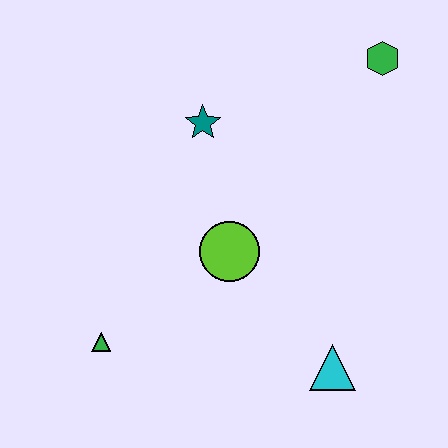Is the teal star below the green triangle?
No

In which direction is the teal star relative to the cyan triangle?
The teal star is above the cyan triangle.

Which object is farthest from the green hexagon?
The green triangle is farthest from the green hexagon.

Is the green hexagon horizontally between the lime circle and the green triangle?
No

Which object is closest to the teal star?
The lime circle is closest to the teal star.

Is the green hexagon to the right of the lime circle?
Yes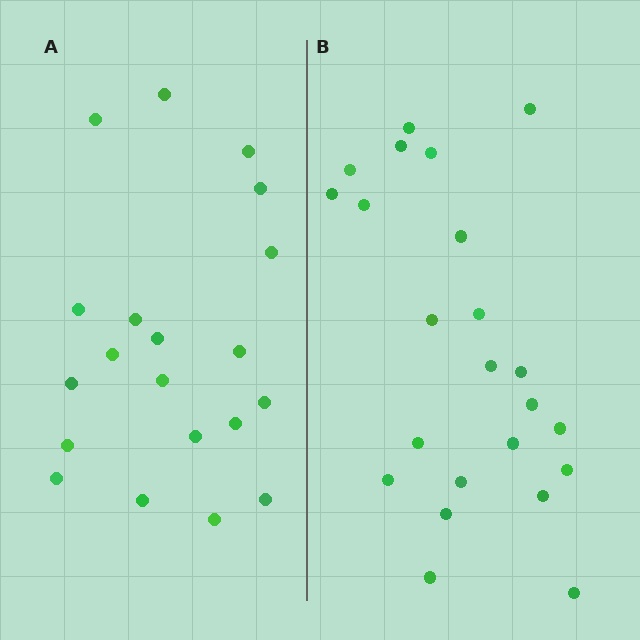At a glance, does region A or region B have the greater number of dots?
Region B (the right region) has more dots.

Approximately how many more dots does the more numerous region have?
Region B has just a few more — roughly 2 or 3 more dots than region A.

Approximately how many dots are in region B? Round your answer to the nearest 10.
About 20 dots. (The exact count is 23, which rounds to 20.)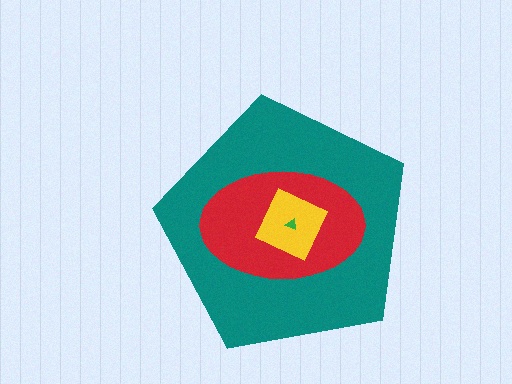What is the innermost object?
The green triangle.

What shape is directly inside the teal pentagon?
The red ellipse.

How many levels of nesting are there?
4.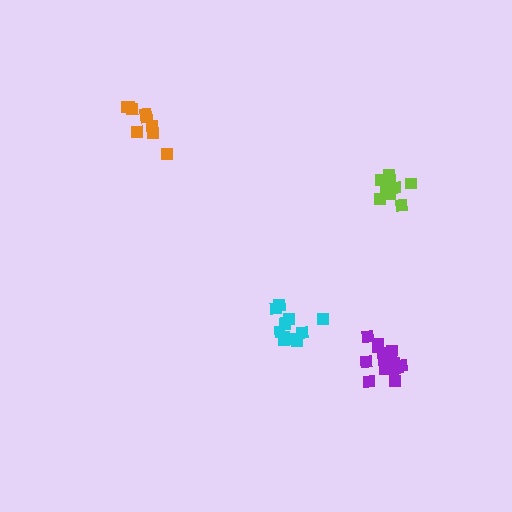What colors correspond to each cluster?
The clusters are colored: lime, cyan, orange, purple.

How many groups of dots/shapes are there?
There are 4 groups.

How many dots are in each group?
Group 1: 9 dots, Group 2: 12 dots, Group 3: 9 dots, Group 4: 15 dots (45 total).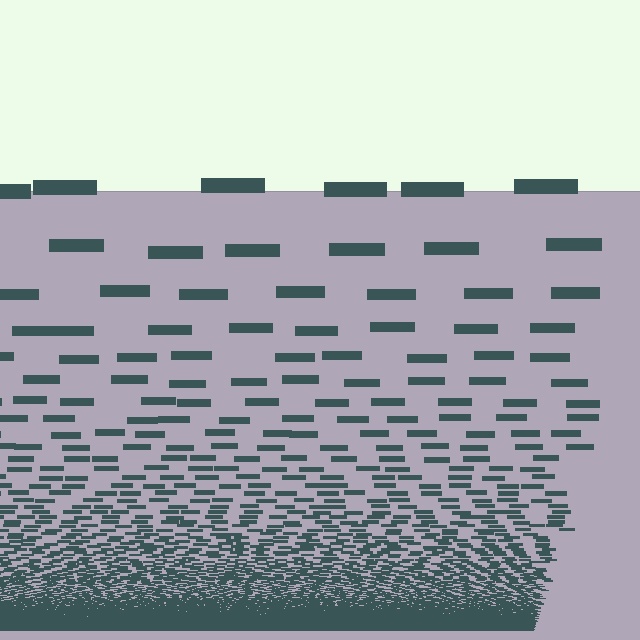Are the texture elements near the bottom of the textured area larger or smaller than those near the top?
Smaller. The gradient is inverted — elements near the bottom are smaller and denser.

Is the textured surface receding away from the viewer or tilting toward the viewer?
The surface appears to tilt toward the viewer. Texture elements get larger and sparser toward the top.